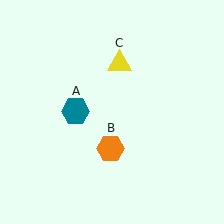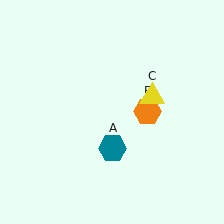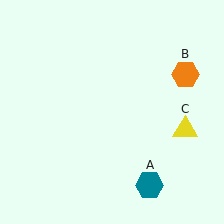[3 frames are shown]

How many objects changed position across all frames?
3 objects changed position: teal hexagon (object A), orange hexagon (object B), yellow triangle (object C).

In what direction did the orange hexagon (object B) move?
The orange hexagon (object B) moved up and to the right.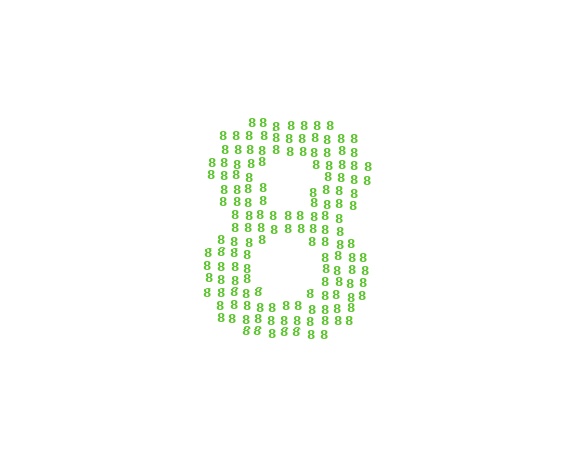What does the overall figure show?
The overall figure shows the digit 8.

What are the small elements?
The small elements are digit 8's.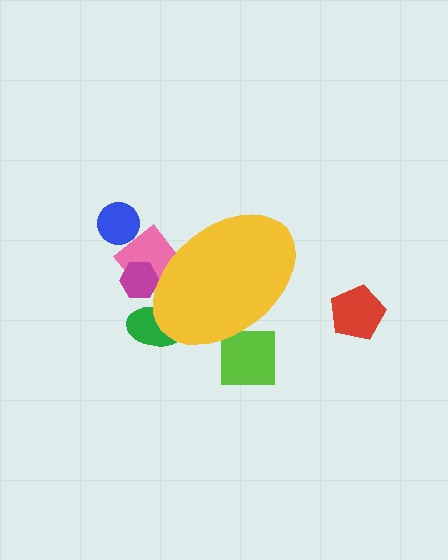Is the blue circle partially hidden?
No, the blue circle is fully visible.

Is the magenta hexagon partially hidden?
Yes, the magenta hexagon is partially hidden behind the yellow ellipse.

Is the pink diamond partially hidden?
Yes, the pink diamond is partially hidden behind the yellow ellipse.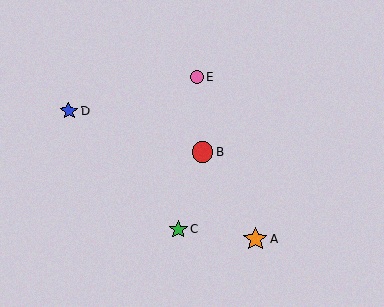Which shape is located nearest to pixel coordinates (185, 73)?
The pink circle (labeled E) at (197, 77) is nearest to that location.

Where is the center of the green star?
The center of the green star is at (178, 230).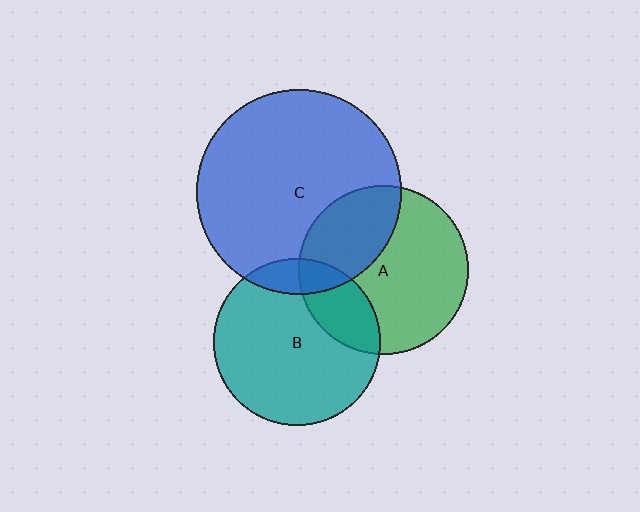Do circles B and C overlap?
Yes.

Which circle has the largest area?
Circle C (blue).